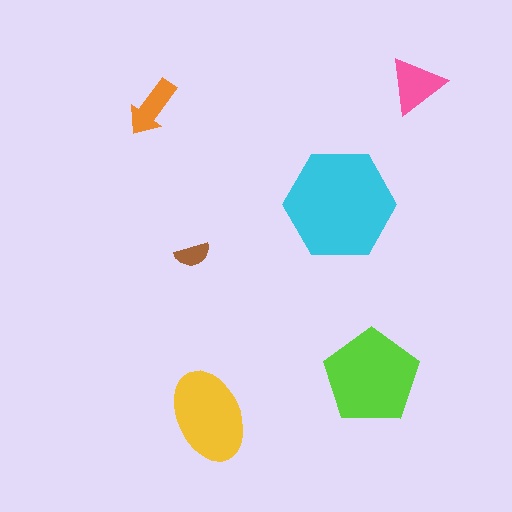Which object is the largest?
The cyan hexagon.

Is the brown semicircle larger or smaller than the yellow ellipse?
Smaller.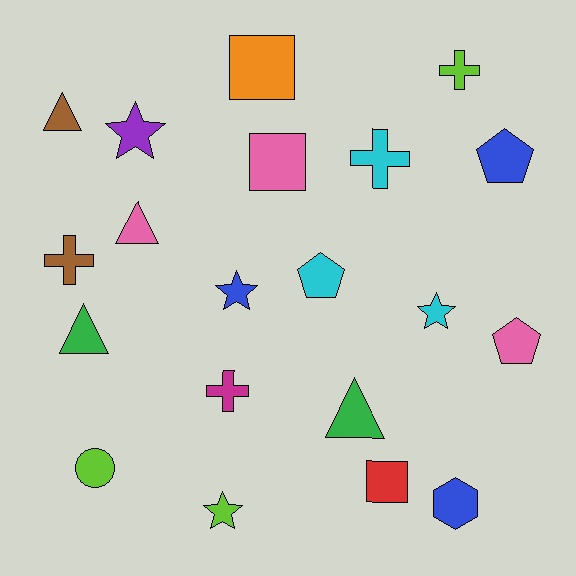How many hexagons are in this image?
There is 1 hexagon.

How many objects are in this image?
There are 20 objects.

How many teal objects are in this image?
There are no teal objects.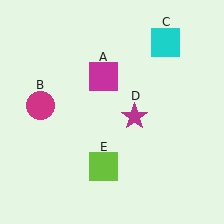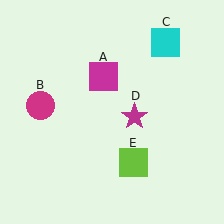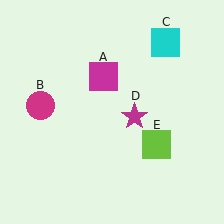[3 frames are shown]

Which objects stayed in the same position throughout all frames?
Magenta square (object A) and magenta circle (object B) and cyan square (object C) and magenta star (object D) remained stationary.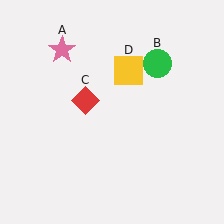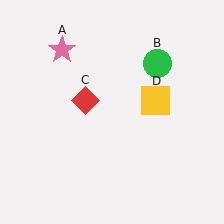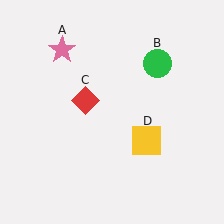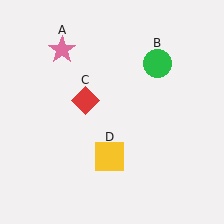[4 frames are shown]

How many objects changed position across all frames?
1 object changed position: yellow square (object D).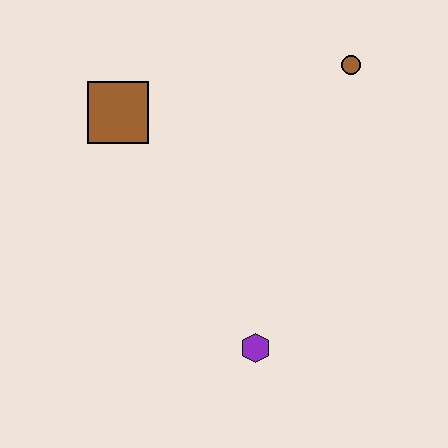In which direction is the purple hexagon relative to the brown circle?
The purple hexagon is below the brown circle.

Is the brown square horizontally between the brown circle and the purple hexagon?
No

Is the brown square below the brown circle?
Yes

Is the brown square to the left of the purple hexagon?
Yes